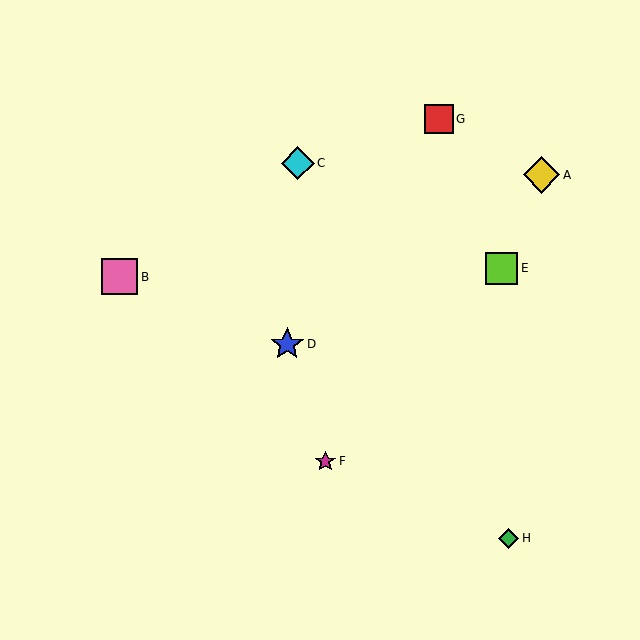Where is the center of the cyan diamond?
The center of the cyan diamond is at (298, 163).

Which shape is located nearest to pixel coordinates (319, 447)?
The magenta star (labeled F) at (325, 461) is nearest to that location.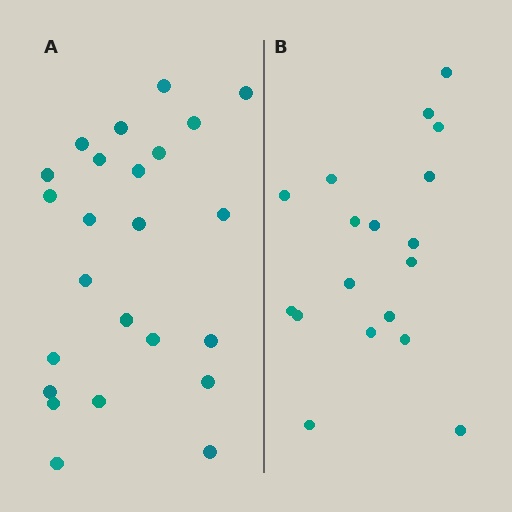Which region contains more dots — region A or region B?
Region A (the left region) has more dots.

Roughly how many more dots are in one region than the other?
Region A has about 6 more dots than region B.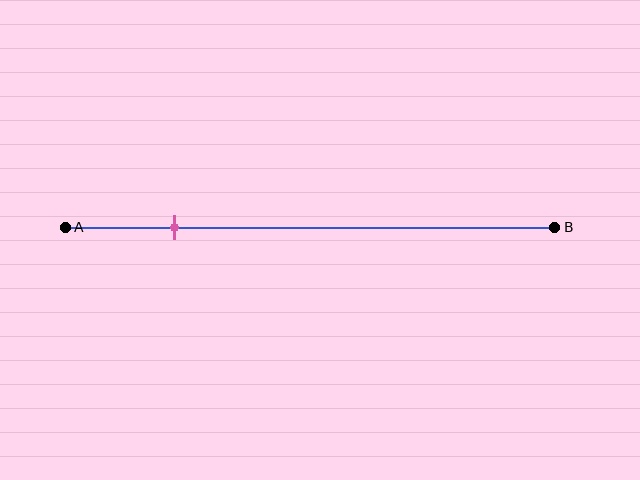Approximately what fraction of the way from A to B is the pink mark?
The pink mark is approximately 20% of the way from A to B.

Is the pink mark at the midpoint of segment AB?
No, the mark is at about 20% from A, not at the 50% midpoint.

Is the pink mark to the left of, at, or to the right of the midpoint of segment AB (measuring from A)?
The pink mark is to the left of the midpoint of segment AB.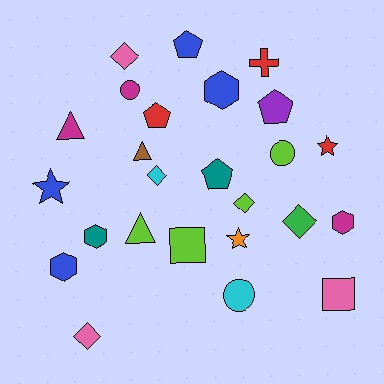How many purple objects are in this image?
There is 1 purple object.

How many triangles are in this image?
There are 3 triangles.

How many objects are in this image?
There are 25 objects.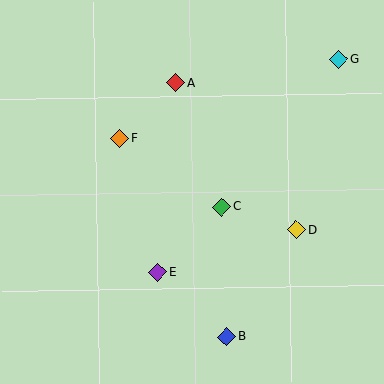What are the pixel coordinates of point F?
Point F is at (120, 139).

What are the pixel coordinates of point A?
Point A is at (176, 83).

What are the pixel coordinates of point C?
Point C is at (222, 207).